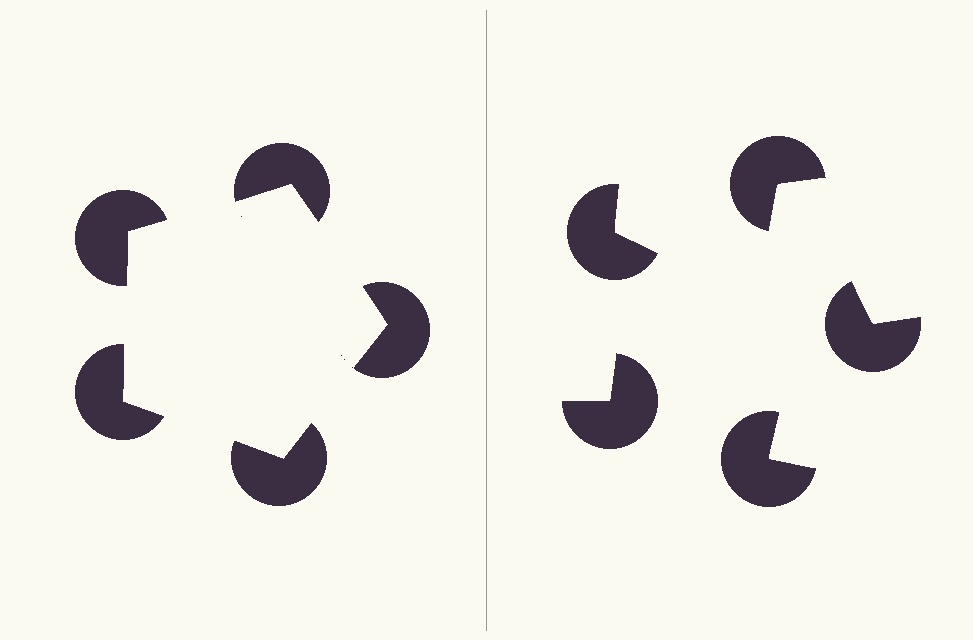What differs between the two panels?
The pac-man discs are positioned identically on both sides; only the wedge orientations differ. On the left they align to a pentagon; on the right they are misaligned.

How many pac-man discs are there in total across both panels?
10 — 5 on each side.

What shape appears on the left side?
An illusory pentagon.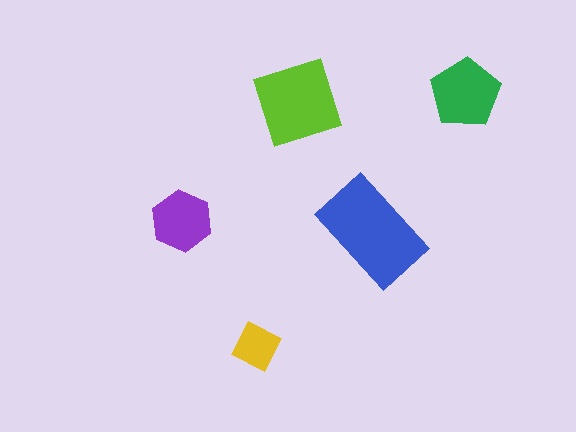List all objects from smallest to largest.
The yellow diamond, the purple hexagon, the green pentagon, the lime square, the blue rectangle.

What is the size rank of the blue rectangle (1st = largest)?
1st.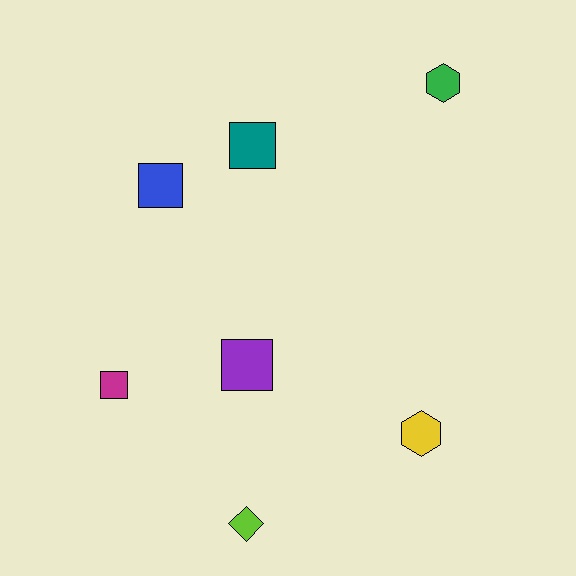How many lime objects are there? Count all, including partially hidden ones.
There is 1 lime object.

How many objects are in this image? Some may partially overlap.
There are 7 objects.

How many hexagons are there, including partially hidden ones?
There are 2 hexagons.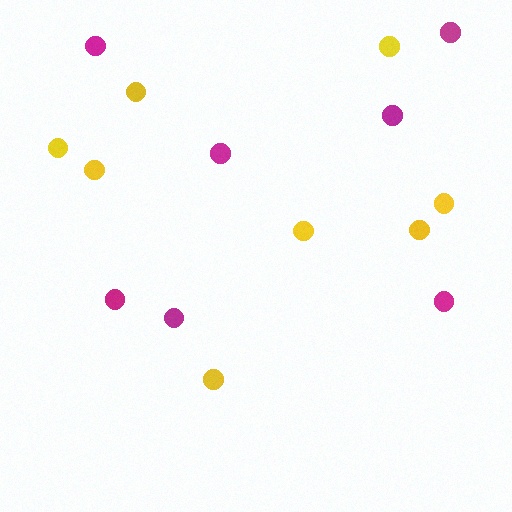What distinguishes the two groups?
There are 2 groups: one group of magenta circles (7) and one group of yellow circles (8).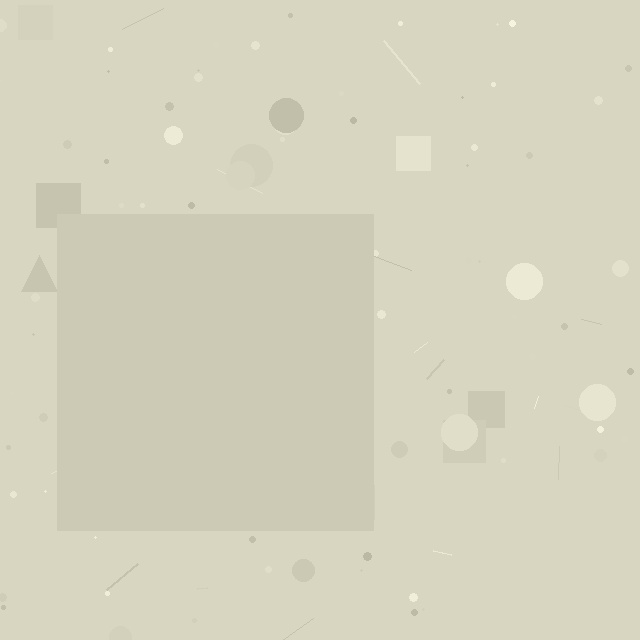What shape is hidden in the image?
A square is hidden in the image.